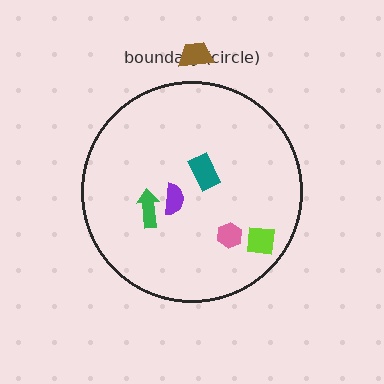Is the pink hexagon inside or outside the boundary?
Inside.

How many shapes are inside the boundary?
5 inside, 1 outside.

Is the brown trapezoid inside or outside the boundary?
Outside.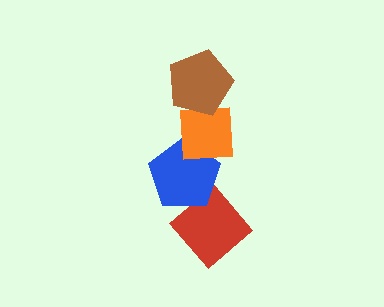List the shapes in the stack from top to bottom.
From top to bottom: the brown pentagon, the orange square, the blue pentagon, the red diamond.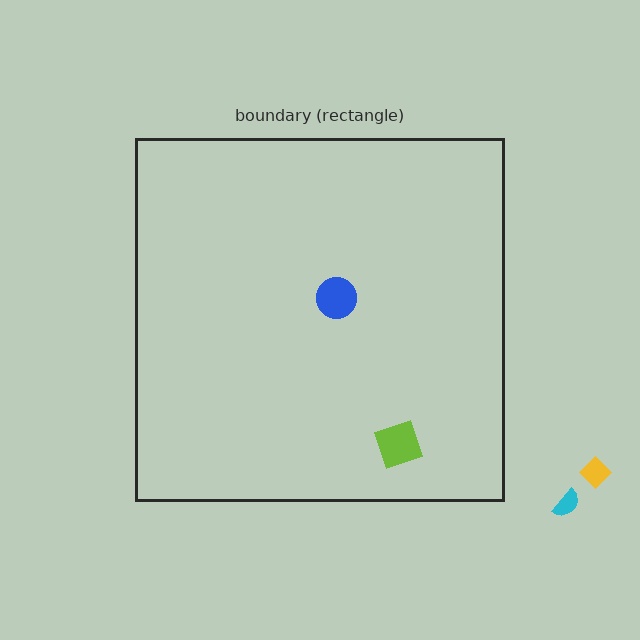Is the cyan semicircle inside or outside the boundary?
Outside.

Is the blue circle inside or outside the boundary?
Inside.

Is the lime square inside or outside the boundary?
Inside.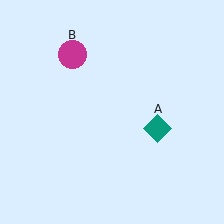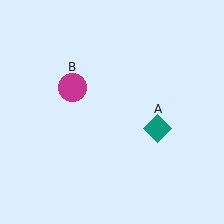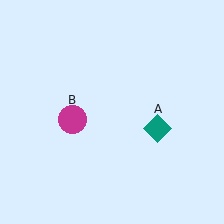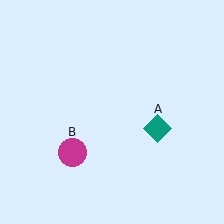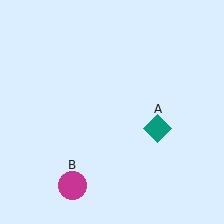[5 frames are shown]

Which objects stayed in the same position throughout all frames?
Teal diamond (object A) remained stationary.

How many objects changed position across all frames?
1 object changed position: magenta circle (object B).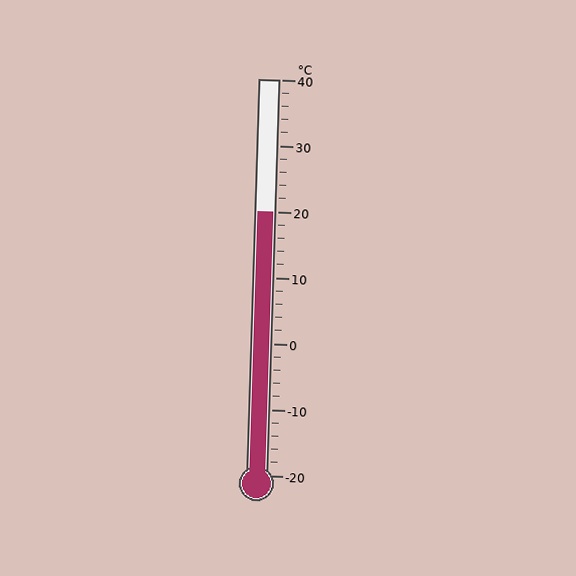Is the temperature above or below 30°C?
The temperature is below 30°C.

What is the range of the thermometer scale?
The thermometer scale ranges from -20°C to 40°C.